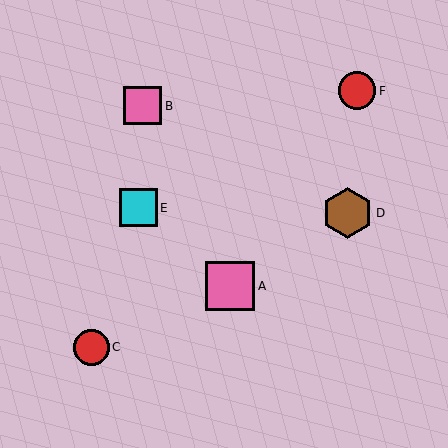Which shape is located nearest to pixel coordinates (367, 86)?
The red circle (labeled F) at (357, 91) is nearest to that location.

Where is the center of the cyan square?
The center of the cyan square is at (138, 208).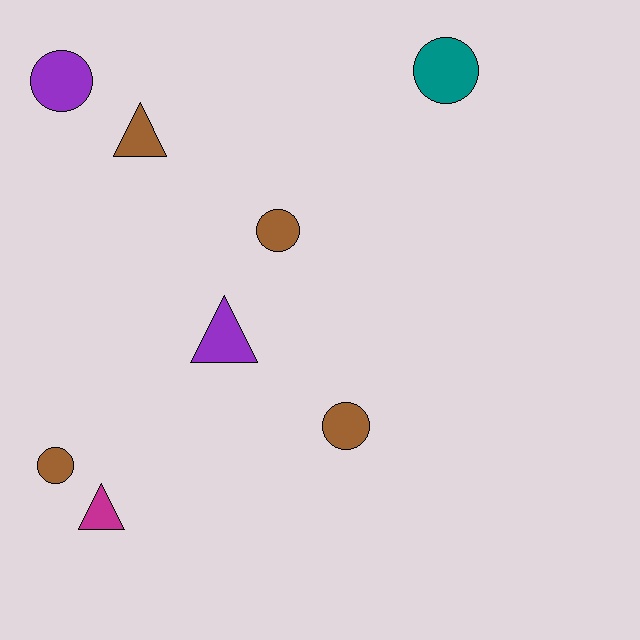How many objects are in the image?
There are 8 objects.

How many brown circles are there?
There are 3 brown circles.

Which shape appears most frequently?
Circle, with 5 objects.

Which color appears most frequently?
Brown, with 4 objects.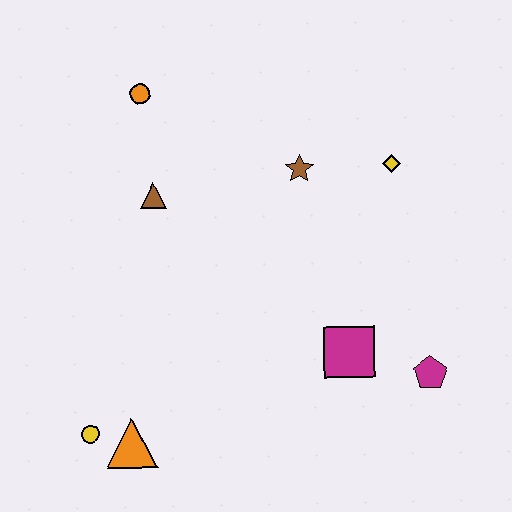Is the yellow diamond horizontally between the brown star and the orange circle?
No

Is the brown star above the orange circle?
No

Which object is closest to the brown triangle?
The orange circle is closest to the brown triangle.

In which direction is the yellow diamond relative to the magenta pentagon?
The yellow diamond is above the magenta pentagon.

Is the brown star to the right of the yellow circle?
Yes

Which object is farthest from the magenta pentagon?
The orange circle is farthest from the magenta pentagon.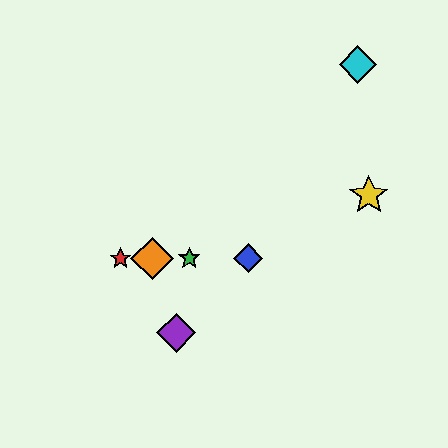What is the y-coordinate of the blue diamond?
The blue diamond is at y≈258.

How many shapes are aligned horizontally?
4 shapes (the red star, the blue diamond, the green star, the orange diamond) are aligned horizontally.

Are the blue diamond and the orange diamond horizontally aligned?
Yes, both are at y≈258.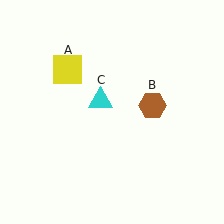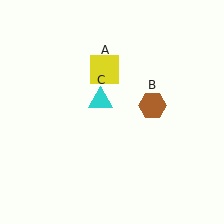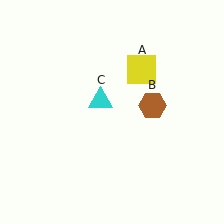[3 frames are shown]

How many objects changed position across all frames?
1 object changed position: yellow square (object A).